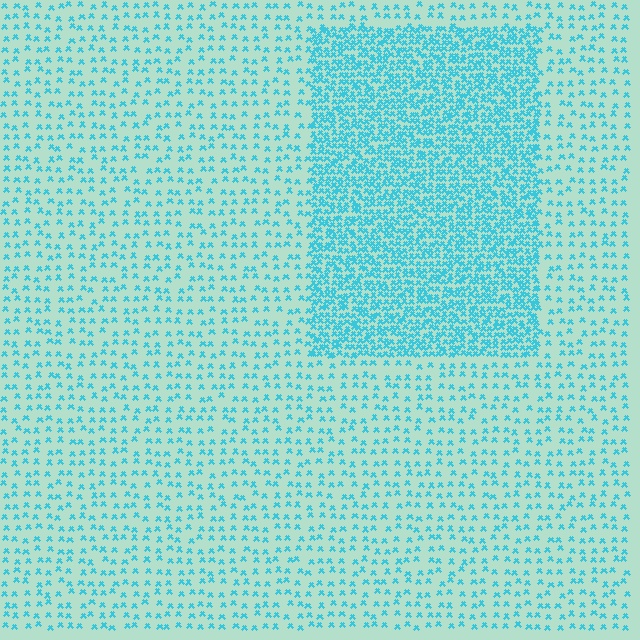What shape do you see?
I see a rectangle.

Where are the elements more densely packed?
The elements are more densely packed inside the rectangle boundary.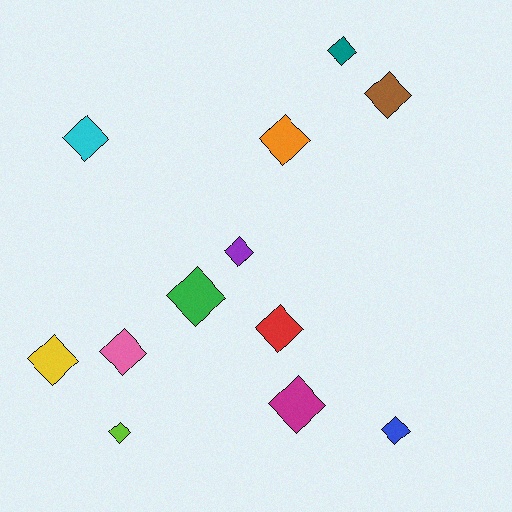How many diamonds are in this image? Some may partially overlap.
There are 12 diamonds.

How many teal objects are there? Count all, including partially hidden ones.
There is 1 teal object.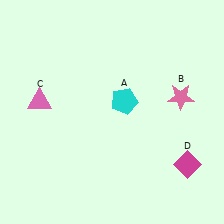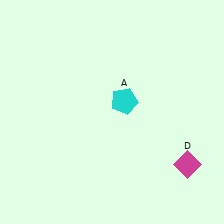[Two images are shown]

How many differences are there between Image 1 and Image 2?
There are 2 differences between the two images.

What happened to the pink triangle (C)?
The pink triangle (C) was removed in Image 2. It was in the top-left area of Image 1.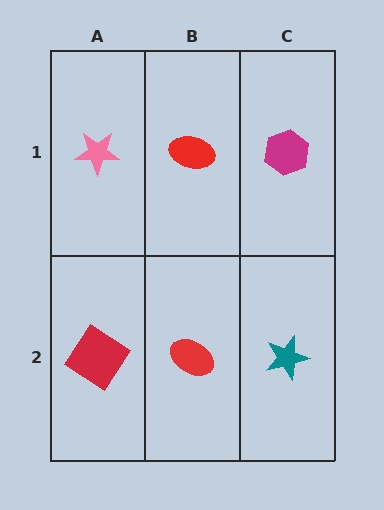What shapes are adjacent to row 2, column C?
A magenta hexagon (row 1, column C), a red ellipse (row 2, column B).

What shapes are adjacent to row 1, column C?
A teal star (row 2, column C), a red ellipse (row 1, column B).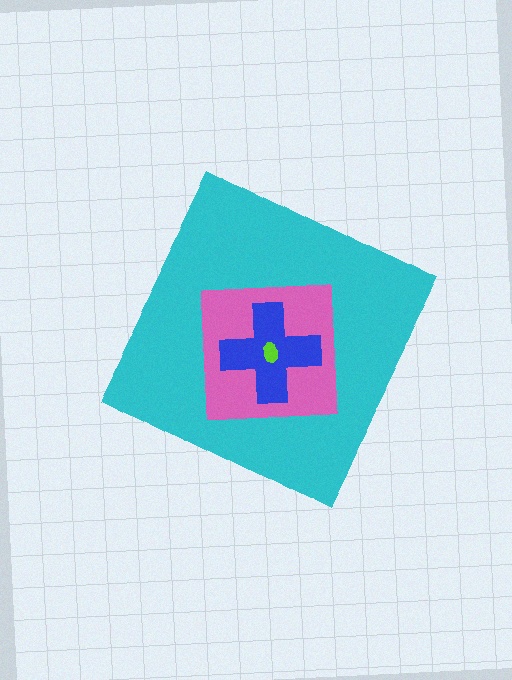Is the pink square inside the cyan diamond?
Yes.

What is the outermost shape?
The cyan diamond.